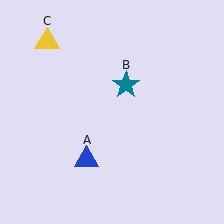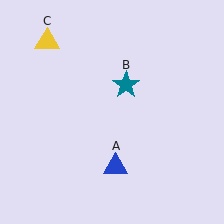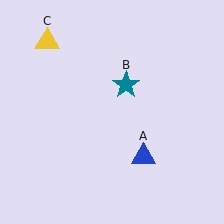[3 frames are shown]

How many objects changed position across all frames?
1 object changed position: blue triangle (object A).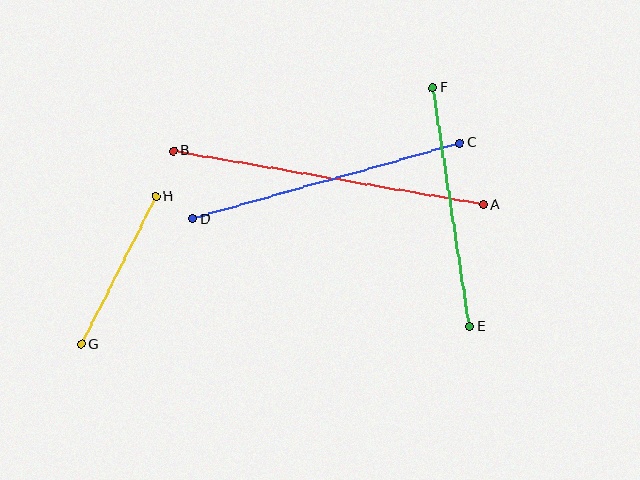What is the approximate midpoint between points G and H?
The midpoint is at approximately (119, 270) pixels.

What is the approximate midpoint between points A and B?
The midpoint is at approximately (328, 178) pixels.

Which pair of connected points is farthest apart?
Points A and B are farthest apart.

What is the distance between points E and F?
The distance is approximately 242 pixels.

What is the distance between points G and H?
The distance is approximately 166 pixels.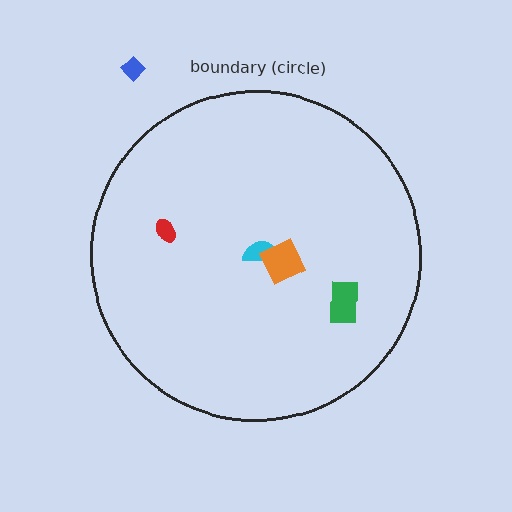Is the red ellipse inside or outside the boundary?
Inside.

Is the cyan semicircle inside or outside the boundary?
Inside.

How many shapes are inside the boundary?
4 inside, 1 outside.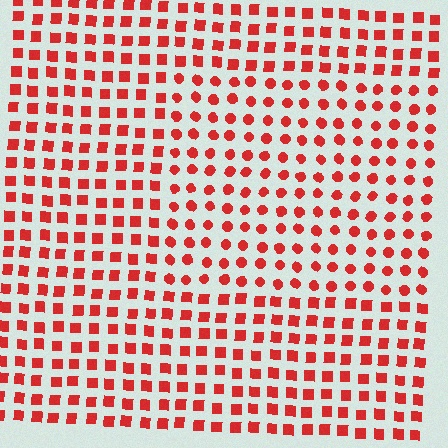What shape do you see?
I see a rectangle.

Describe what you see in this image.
The image is filled with small red elements arranged in a uniform grid. A rectangle-shaped region contains circles, while the surrounding area contains squares. The boundary is defined purely by the change in element shape.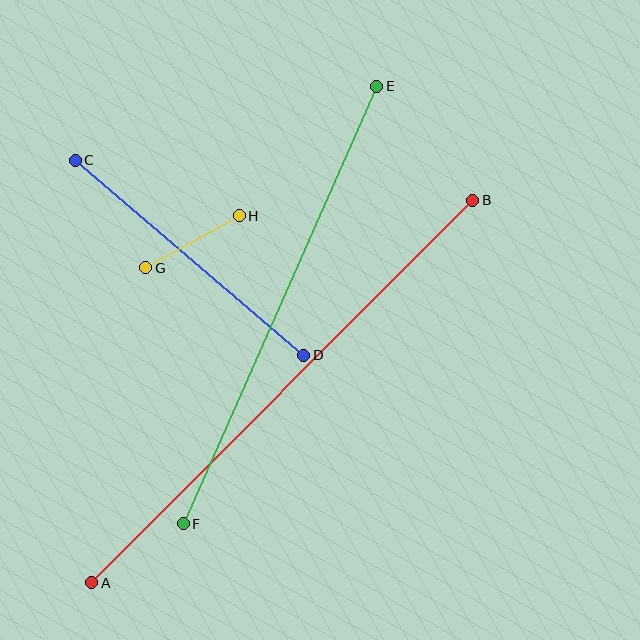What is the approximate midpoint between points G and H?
The midpoint is at approximately (193, 242) pixels.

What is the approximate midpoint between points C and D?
The midpoint is at approximately (189, 258) pixels.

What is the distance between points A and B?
The distance is approximately 540 pixels.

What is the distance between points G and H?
The distance is approximately 107 pixels.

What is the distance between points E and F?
The distance is approximately 478 pixels.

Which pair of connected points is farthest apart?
Points A and B are farthest apart.